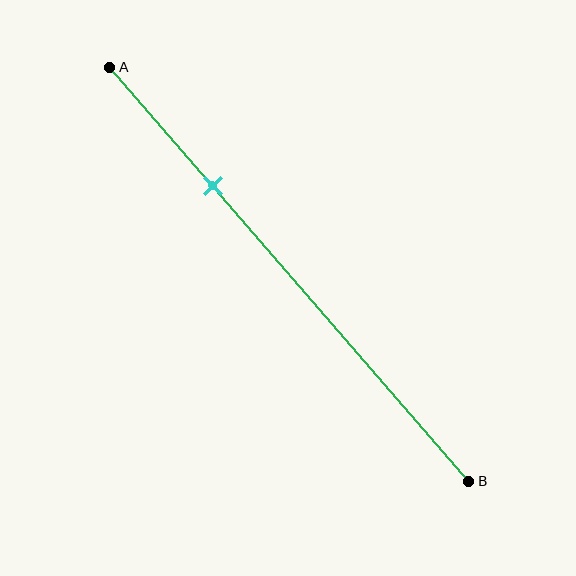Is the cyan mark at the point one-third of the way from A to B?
No, the mark is at about 30% from A, not at the 33% one-third point.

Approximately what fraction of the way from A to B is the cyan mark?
The cyan mark is approximately 30% of the way from A to B.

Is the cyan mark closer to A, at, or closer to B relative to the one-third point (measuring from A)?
The cyan mark is closer to point A than the one-third point of segment AB.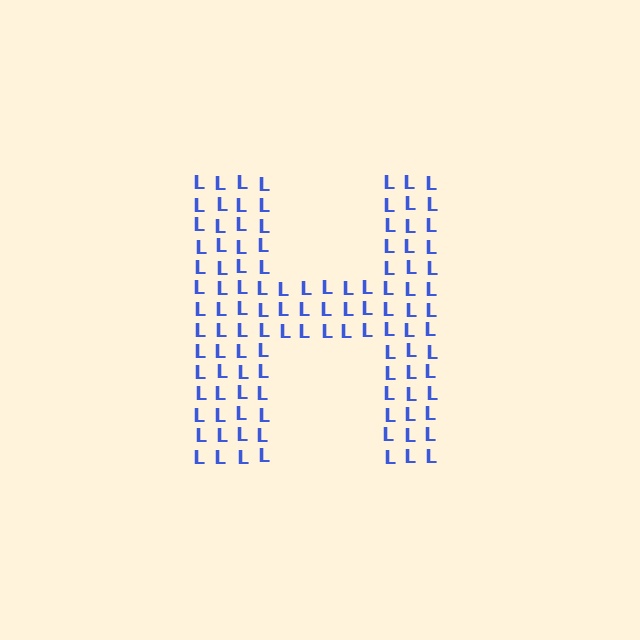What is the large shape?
The large shape is the letter H.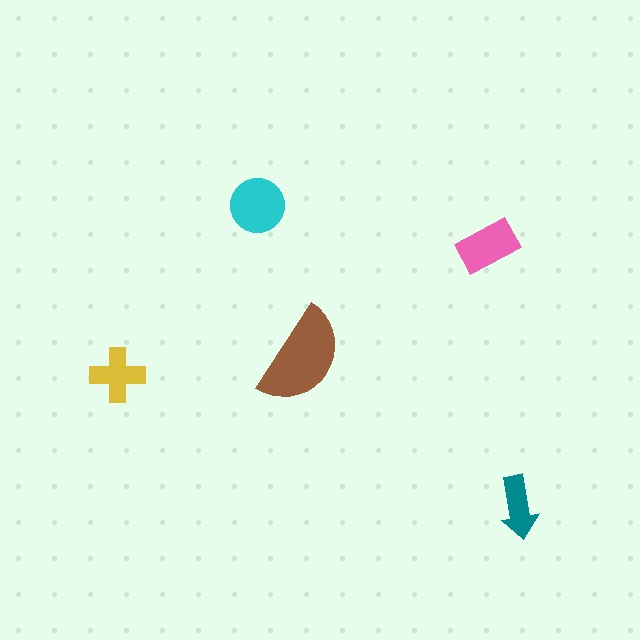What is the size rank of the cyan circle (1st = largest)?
2nd.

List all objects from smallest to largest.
The teal arrow, the yellow cross, the pink rectangle, the cyan circle, the brown semicircle.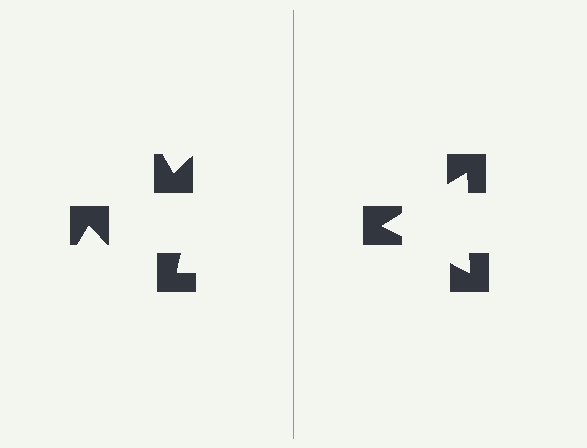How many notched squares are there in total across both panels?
6 — 3 on each side.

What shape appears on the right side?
An illusory triangle.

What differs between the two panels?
The notched squares are positioned identically on both sides; only the wedge orientations differ. On the right they align to a triangle; on the left they are misaligned.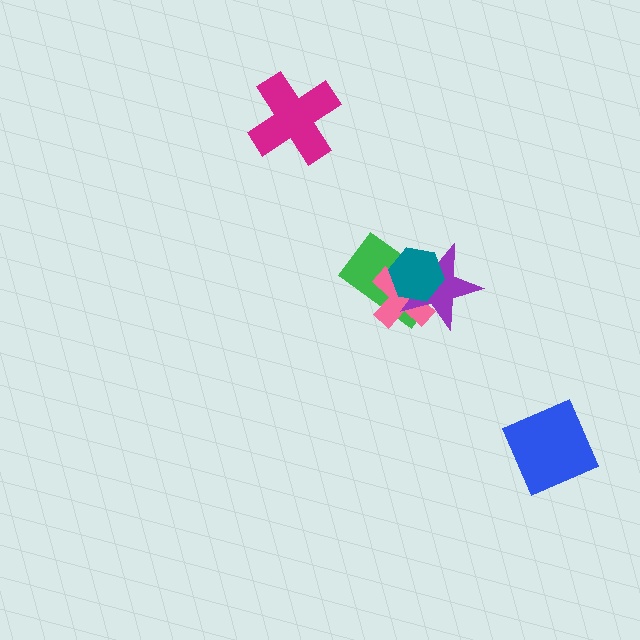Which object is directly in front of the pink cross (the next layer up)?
The purple star is directly in front of the pink cross.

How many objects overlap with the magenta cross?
0 objects overlap with the magenta cross.